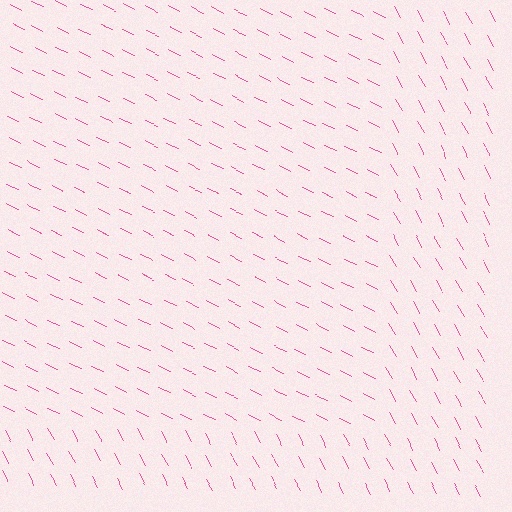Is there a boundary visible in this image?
Yes, there is a texture boundary formed by a change in line orientation.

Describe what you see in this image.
The image is filled with small pink line segments. A rectangle region in the image has lines oriented differently from the surrounding lines, creating a visible texture boundary.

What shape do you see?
I see a rectangle.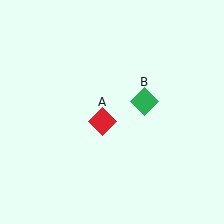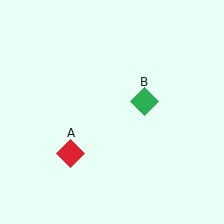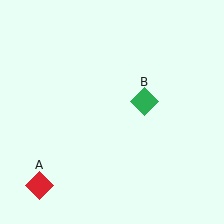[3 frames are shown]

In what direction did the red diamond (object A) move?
The red diamond (object A) moved down and to the left.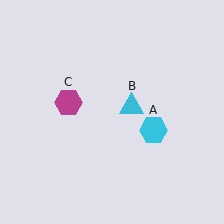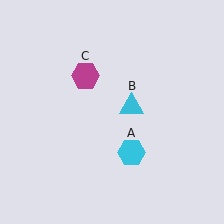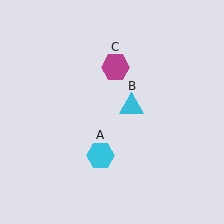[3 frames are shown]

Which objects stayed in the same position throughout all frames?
Cyan triangle (object B) remained stationary.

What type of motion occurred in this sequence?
The cyan hexagon (object A), magenta hexagon (object C) rotated clockwise around the center of the scene.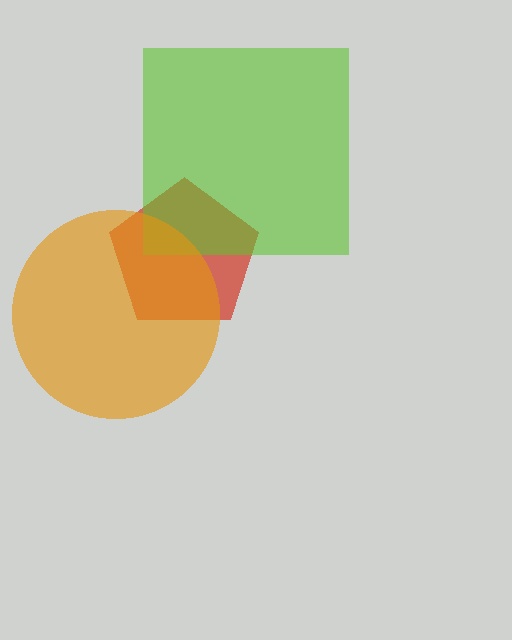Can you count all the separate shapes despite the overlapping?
Yes, there are 3 separate shapes.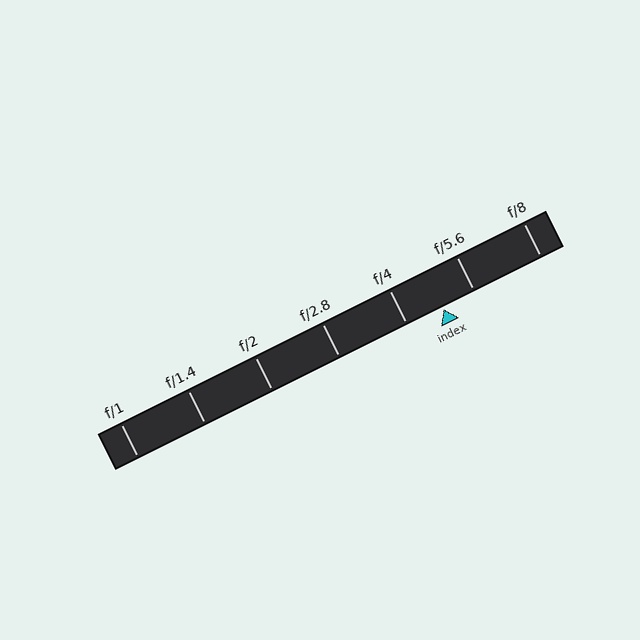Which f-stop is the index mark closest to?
The index mark is closest to f/5.6.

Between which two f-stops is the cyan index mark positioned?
The index mark is between f/4 and f/5.6.